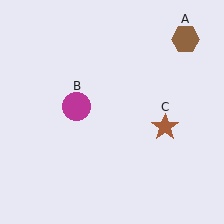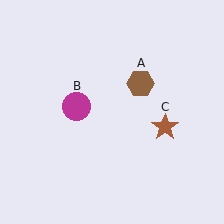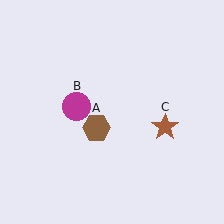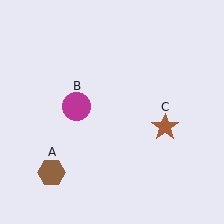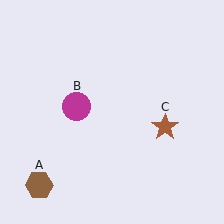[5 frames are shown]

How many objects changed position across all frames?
1 object changed position: brown hexagon (object A).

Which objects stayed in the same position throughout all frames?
Magenta circle (object B) and brown star (object C) remained stationary.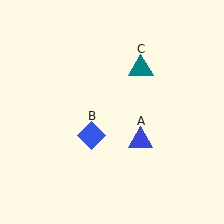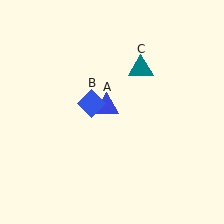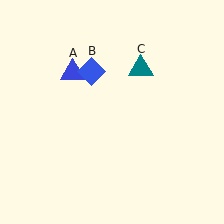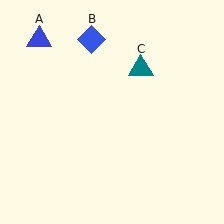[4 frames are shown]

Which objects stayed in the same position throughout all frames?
Teal triangle (object C) remained stationary.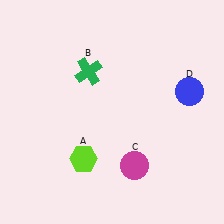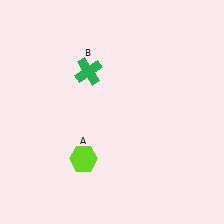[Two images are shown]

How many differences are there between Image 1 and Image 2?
There are 2 differences between the two images.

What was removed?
The blue circle (D), the magenta circle (C) were removed in Image 2.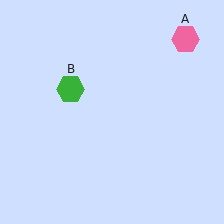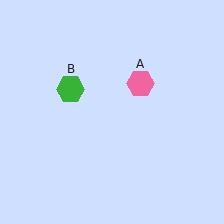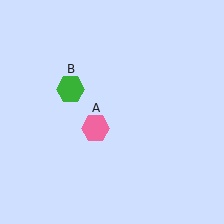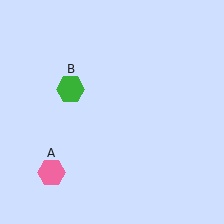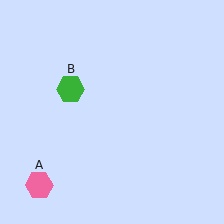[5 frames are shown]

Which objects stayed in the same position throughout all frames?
Green hexagon (object B) remained stationary.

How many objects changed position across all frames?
1 object changed position: pink hexagon (object A).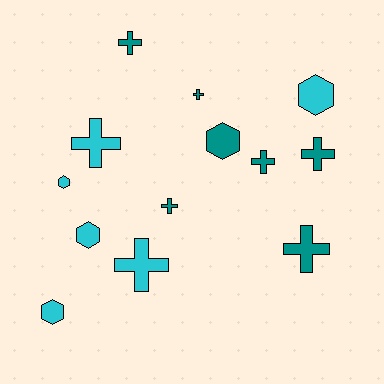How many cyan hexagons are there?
There are 4 cyan hexagons.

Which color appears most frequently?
Teal, with 7 objects.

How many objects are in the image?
There are 13 objects.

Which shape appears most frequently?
Cross, with 8 objects.